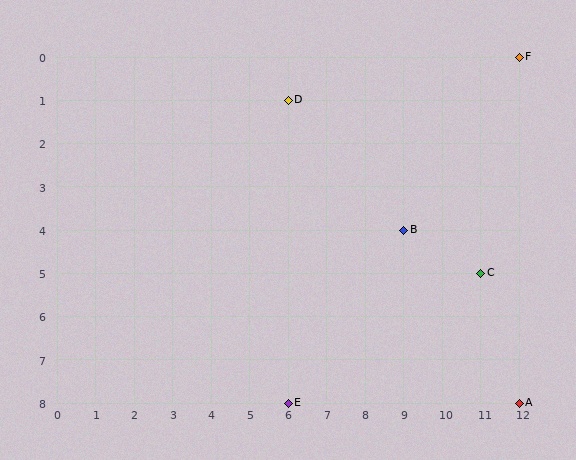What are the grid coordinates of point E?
Point E is at grid coordinates (6, 8).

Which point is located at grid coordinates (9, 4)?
Point B is at (9, 4).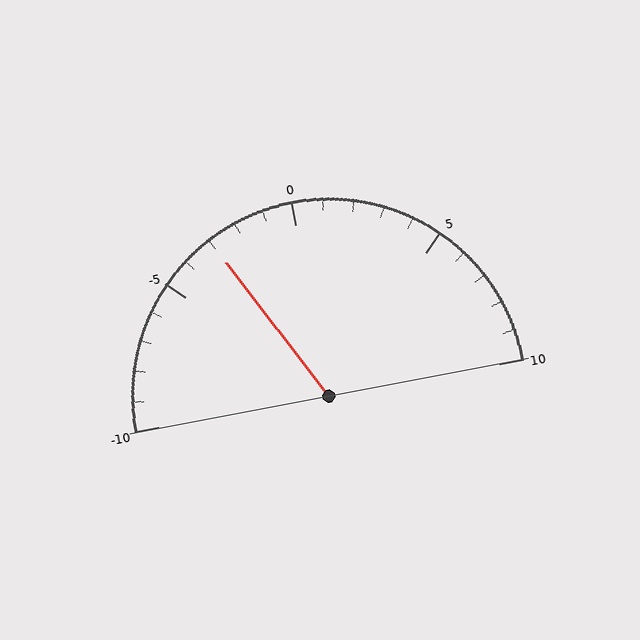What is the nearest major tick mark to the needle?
The nearest major tick mark is -5.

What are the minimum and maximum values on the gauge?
The gauge ranges from -10 to 10.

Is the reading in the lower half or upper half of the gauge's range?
The reading is in the lower half of the range (-10 to 10).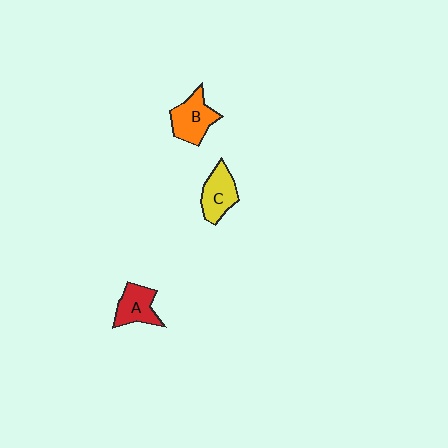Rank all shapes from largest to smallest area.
From largest to smallest: B (orange), C (yellow), A (red).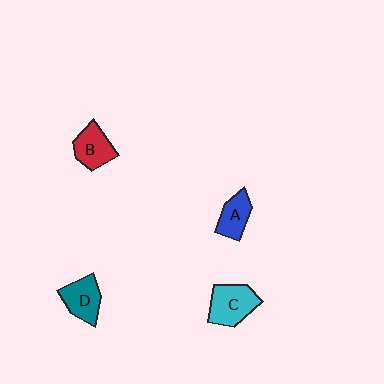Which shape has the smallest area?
Shape A (blue).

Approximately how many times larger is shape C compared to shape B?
Approximately 1.2 times.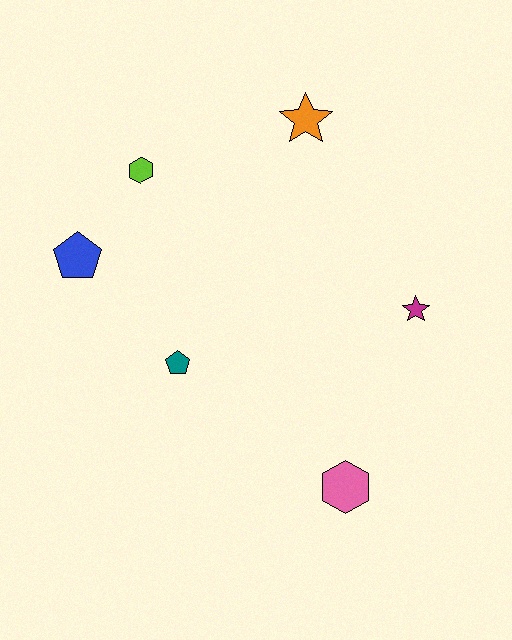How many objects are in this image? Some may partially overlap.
There are 6 objects.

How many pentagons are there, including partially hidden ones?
There are 2 pentagons.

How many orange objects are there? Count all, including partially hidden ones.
There is 1 orange object.